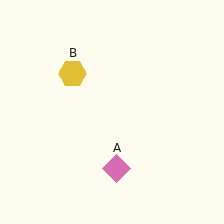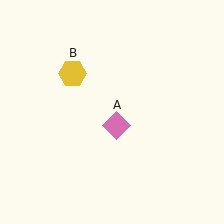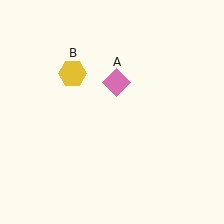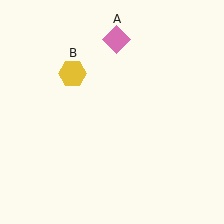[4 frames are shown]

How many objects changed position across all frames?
1 object changed position: pink diamond (object A).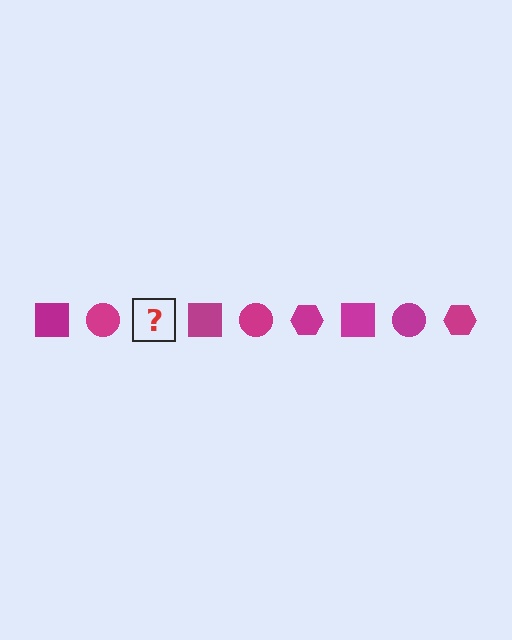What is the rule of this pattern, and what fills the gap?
The rule is that the pattern cycles through square, circle, hexagon shapes in magenta. The gap should be filled with a magenta hexagon.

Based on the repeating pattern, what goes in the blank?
The blank should be a magenta hexagon.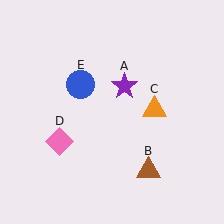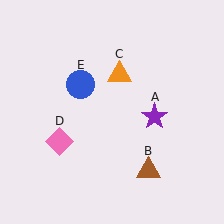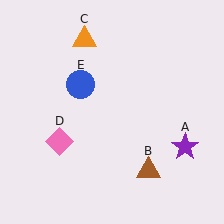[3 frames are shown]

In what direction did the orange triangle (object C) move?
The orange triangle (object C) moved up and to the left.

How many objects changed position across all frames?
2 objects changed position: purple star (object A), orange triangle (object C).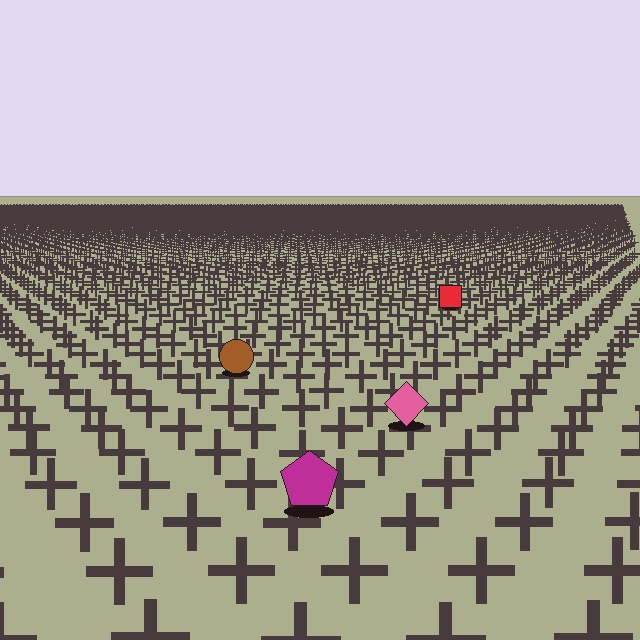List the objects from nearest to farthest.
From nearest to farthest: the magenta pentagon, the pink diamond, the brown circle, the red square.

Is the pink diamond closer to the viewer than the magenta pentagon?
No. The magenta pentagon is closer — you can tell from the texture gradient: the ground texture is coarser near it.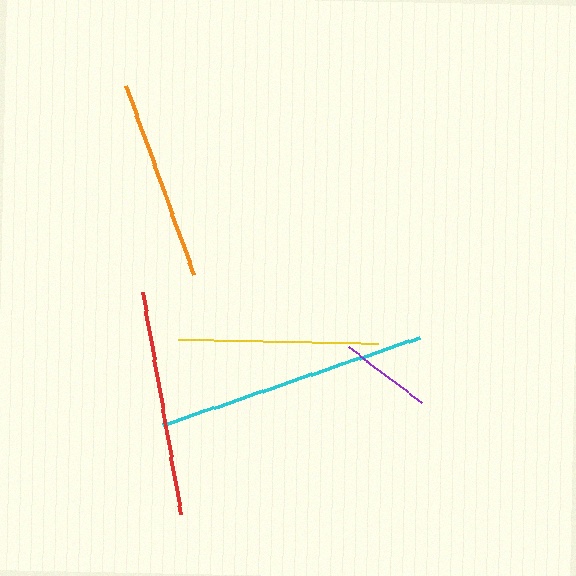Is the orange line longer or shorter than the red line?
The red line is longer than the orange line.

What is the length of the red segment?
The red segment is approximately 225 pixels long.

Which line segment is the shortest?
The purple line is the shortest at approximately 91 pixels.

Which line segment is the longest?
The cyan line is the longest at approximately 271 pixels.